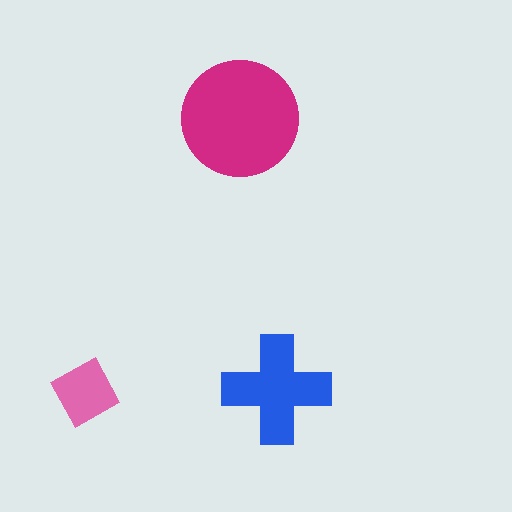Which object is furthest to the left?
The pink diamond is leftmost.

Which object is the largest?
The magenta circle.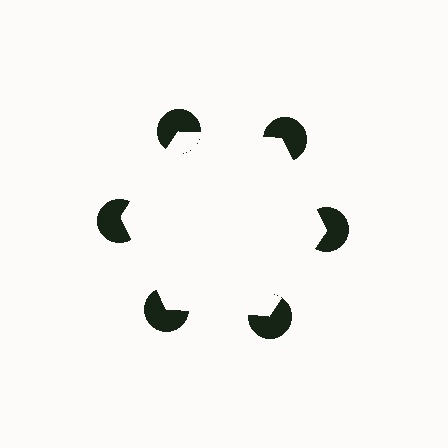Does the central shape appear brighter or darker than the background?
It typically appears slightly brighter than the background, even though no actual brightness change is drawn.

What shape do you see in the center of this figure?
An illusory hexagon — its edges are inferred from the aligned wedge cuts in the pac-man discs, not physically drawn.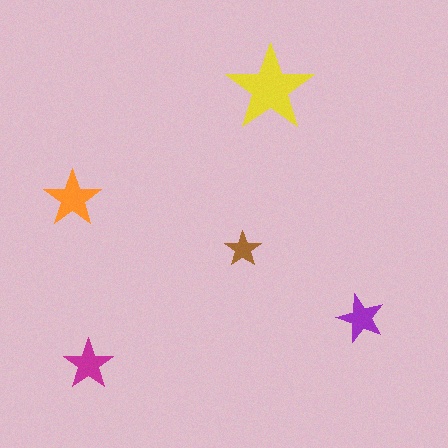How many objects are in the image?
There are 5 objects in the image.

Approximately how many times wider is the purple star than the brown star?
About 1.5 times wider.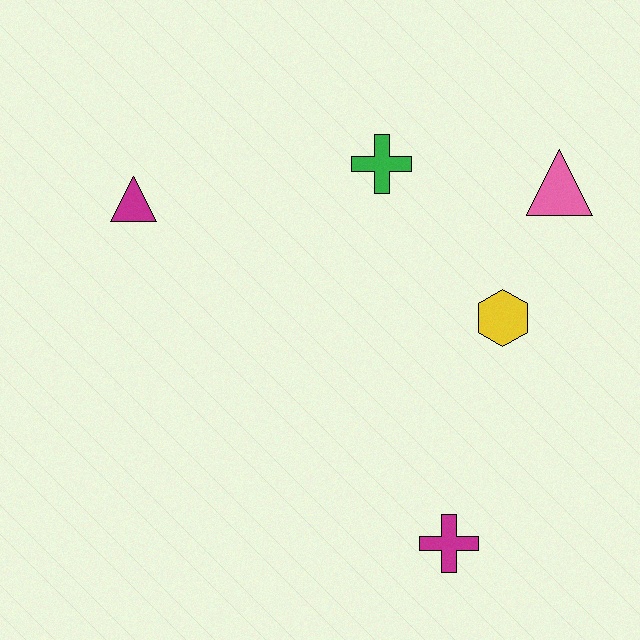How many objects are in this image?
There are 5 objects.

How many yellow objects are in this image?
There is 1 yellow object.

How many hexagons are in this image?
There is 1 hexagon.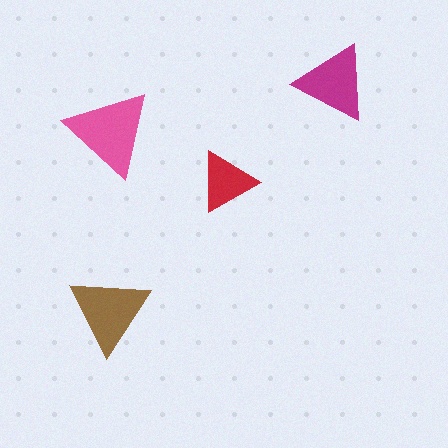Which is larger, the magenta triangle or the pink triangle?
The pink one.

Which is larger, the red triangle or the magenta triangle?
The magenta one.